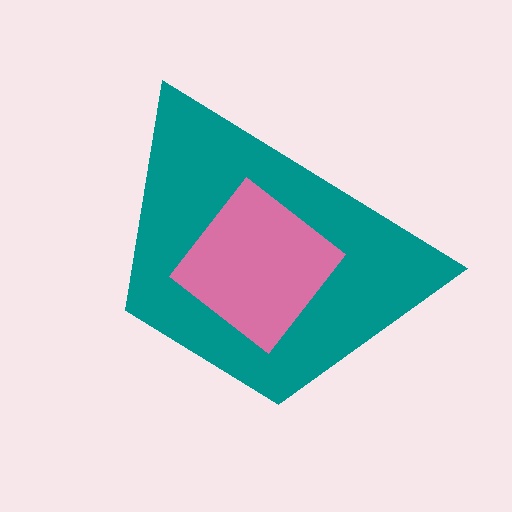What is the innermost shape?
The pink diamond.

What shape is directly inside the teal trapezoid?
The pink diamond.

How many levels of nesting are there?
2.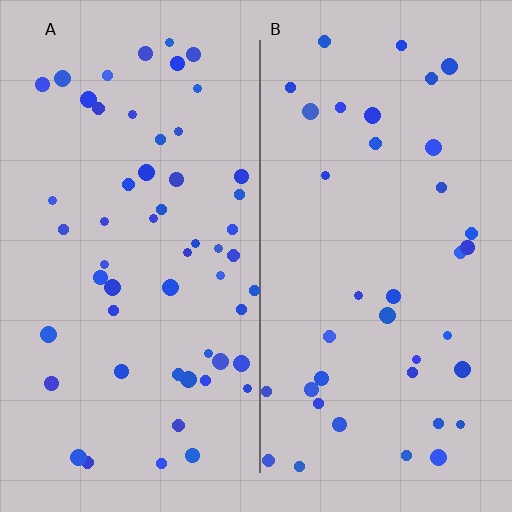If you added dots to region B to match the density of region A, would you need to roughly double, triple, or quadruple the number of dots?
Approximately double.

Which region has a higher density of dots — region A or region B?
A (the left).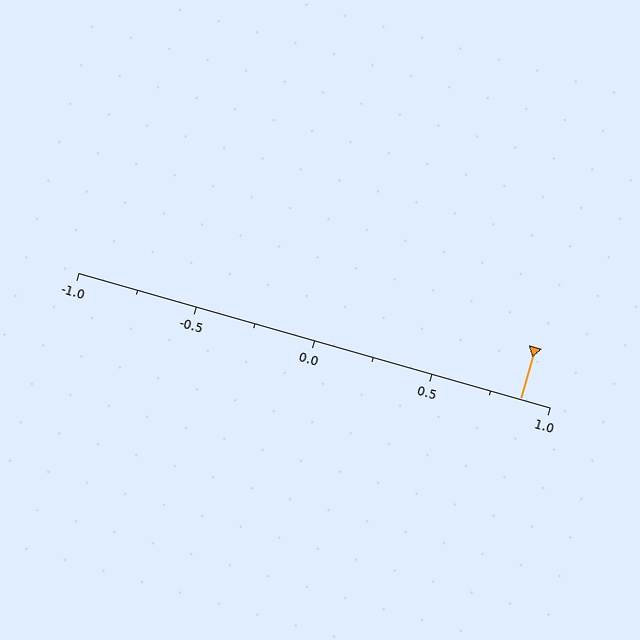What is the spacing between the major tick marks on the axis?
The major ticks are spaced 0.5 apart.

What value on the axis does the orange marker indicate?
The marker indicates approximately 0.88.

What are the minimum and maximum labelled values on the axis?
The axis runs from -1.0 to 1.0.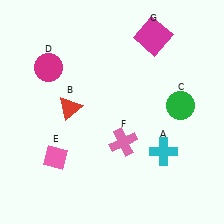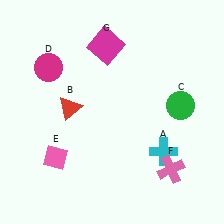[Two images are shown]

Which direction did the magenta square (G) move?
The magenta square (G) moved left.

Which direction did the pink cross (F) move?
The pink cross (F) moved right.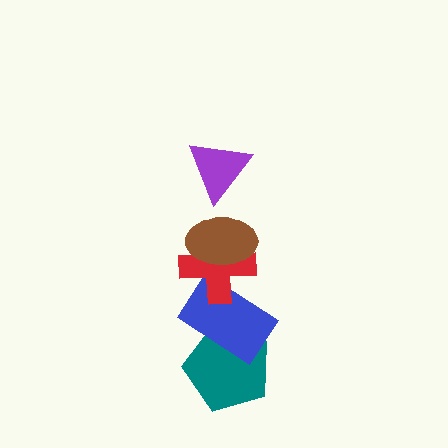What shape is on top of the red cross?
The brown ellipse is on top of the red cross.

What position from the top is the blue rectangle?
The blue rectangle is 4th from the top.